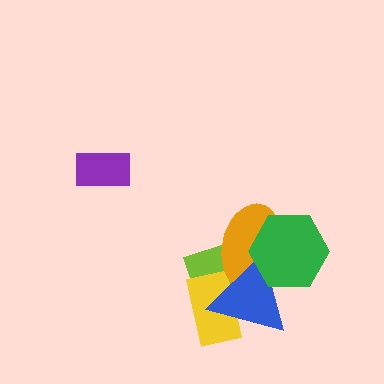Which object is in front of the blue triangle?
The green hexagon is in front of the blue triangle.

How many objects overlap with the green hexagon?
2 objects overlap with the green hexagon.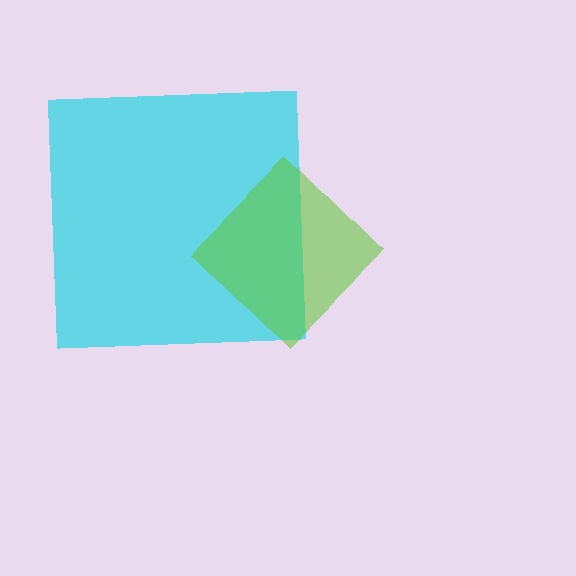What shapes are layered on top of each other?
The layered shapes are: a cyan square, a lime diamond.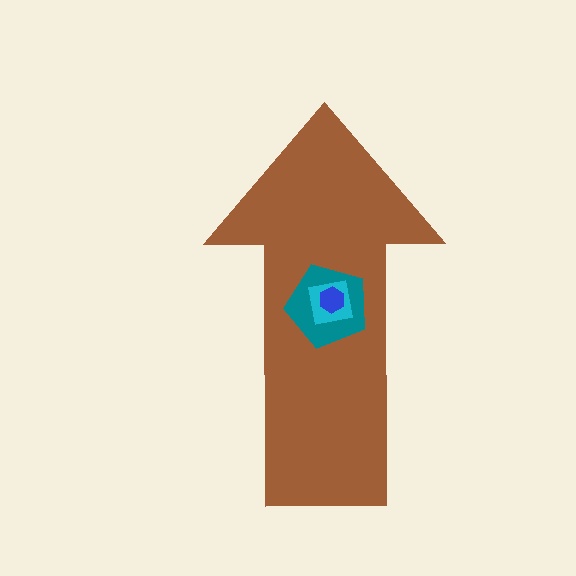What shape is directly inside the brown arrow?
The teal pentagon.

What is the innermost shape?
The blue hexagon.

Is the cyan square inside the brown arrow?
Yes.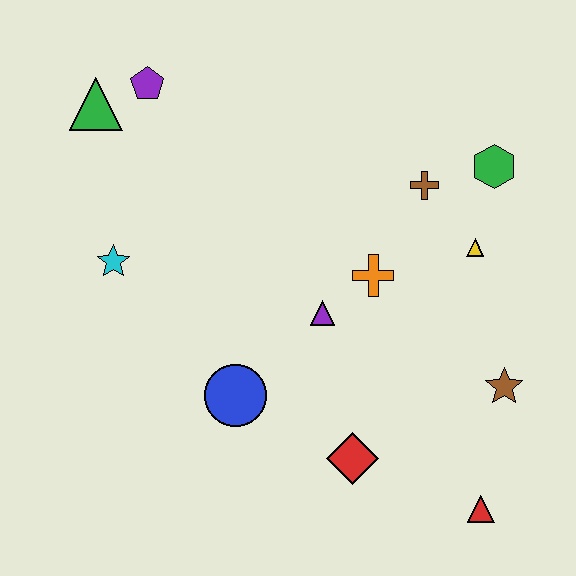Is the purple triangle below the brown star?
No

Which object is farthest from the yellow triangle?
The green triangle is farthest from the yellow triangle.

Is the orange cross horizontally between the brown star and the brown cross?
No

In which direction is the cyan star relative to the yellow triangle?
The cyan star is to the left of the yellow triangle.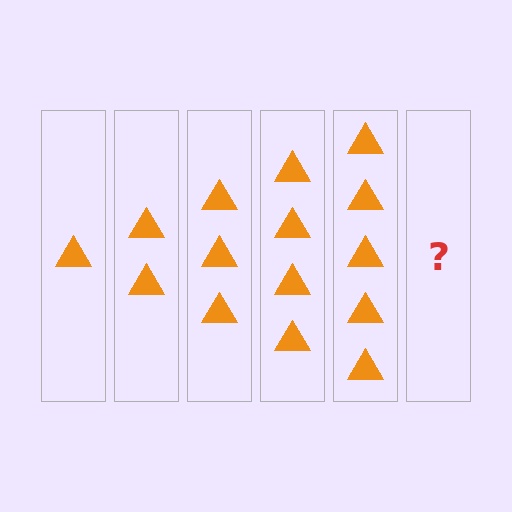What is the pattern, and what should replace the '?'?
The pattern is that each step adds one more triangle. The '?' should be 6 triangles.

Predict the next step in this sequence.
The next step is 6 triangles.